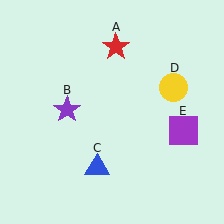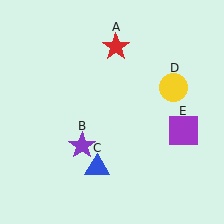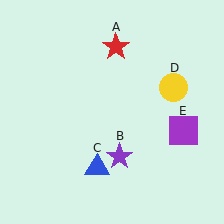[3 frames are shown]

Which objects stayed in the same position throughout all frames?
Red star (object A) and blue triangle (object C) and yellow circle (object D) and purple square (object E) remained stationary.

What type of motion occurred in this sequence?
The purple star (object B) rotated counterclockwise around the center of the scene.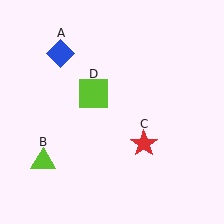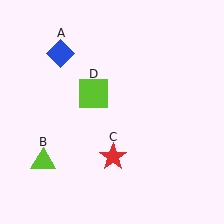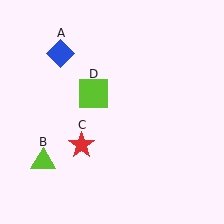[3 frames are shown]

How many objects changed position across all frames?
1 object changed position: red star (object C).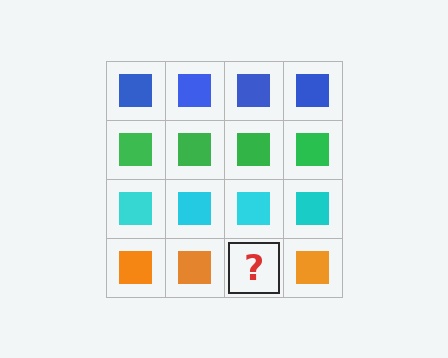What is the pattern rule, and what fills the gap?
The rule is that each row has a consistent color. The gap should be filled with an orange square.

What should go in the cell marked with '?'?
The missing cell should contain an orange square.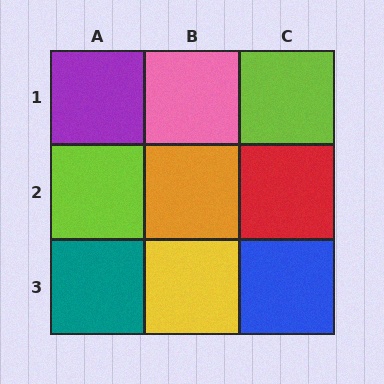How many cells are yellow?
1 cell is yellow.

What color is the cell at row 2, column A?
Lime.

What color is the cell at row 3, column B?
Yellow.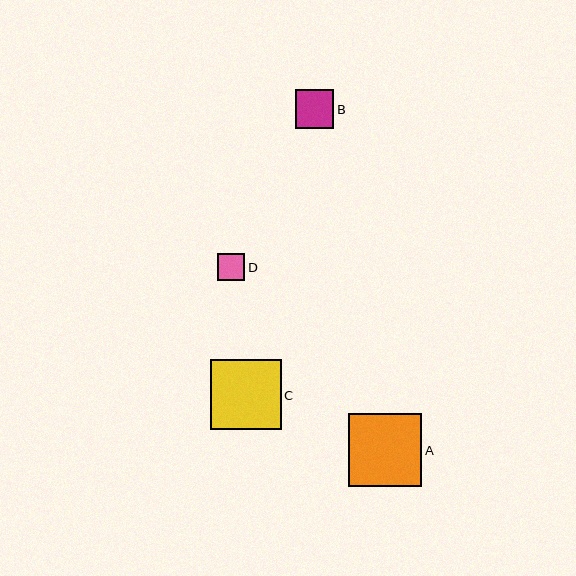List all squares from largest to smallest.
From largest to smallest: A, C, B, D.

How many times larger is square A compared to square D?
Square A is approximately 2.7 times the size of square D.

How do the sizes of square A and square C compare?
Square A and square C are approximately the same size.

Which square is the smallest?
Square D is the smallest with a size of approximately 27 pixels.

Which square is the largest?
Square A is the largest with a size of approximately 74 pixels.